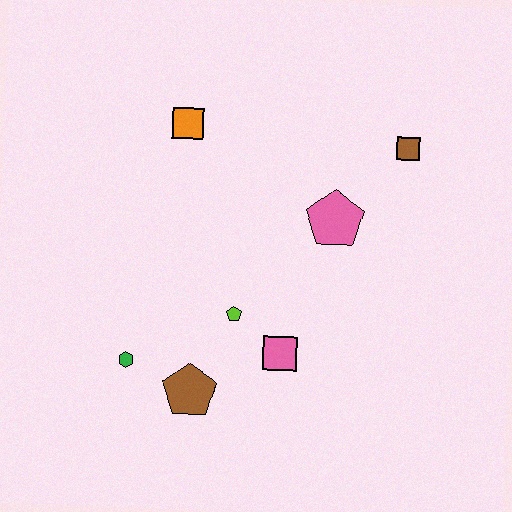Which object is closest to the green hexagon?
The brown pentagon is closest to the green hexagon.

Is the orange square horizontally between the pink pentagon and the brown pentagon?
No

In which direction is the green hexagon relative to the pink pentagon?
The green hexagon is to the left of the pink pentagon.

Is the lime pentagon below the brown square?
Yes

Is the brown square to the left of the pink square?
No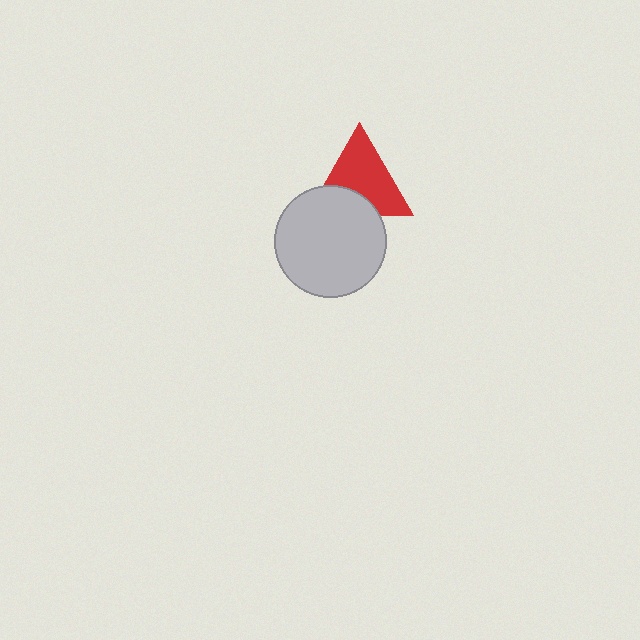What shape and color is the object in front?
The object in front is a light gray circle.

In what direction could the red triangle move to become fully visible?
The red triangle could move up. That would shift it out from behind the light gray circle entirely.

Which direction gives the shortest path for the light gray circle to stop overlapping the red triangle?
Moving down gives the shortest separation.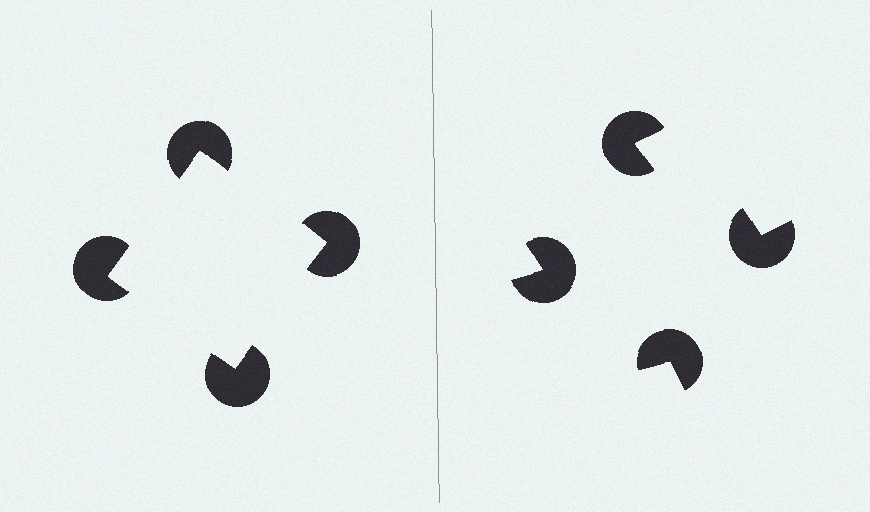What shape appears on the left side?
An illusory square.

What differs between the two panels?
The pac-man discs are positioned identically on both sides; only the wedge orientations differ. On the left they align to a square; on the right they are misaligned.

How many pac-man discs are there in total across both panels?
8 — 4 on each side.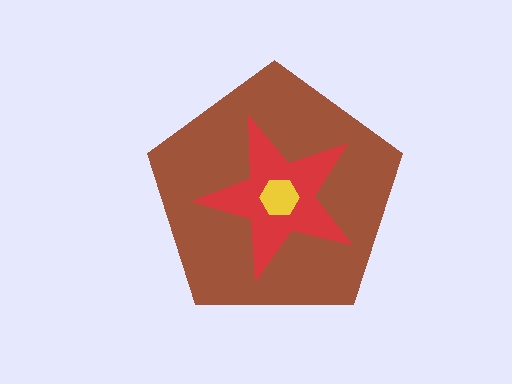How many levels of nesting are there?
3.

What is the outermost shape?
The brown pentagon.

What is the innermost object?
The yellow hexagon.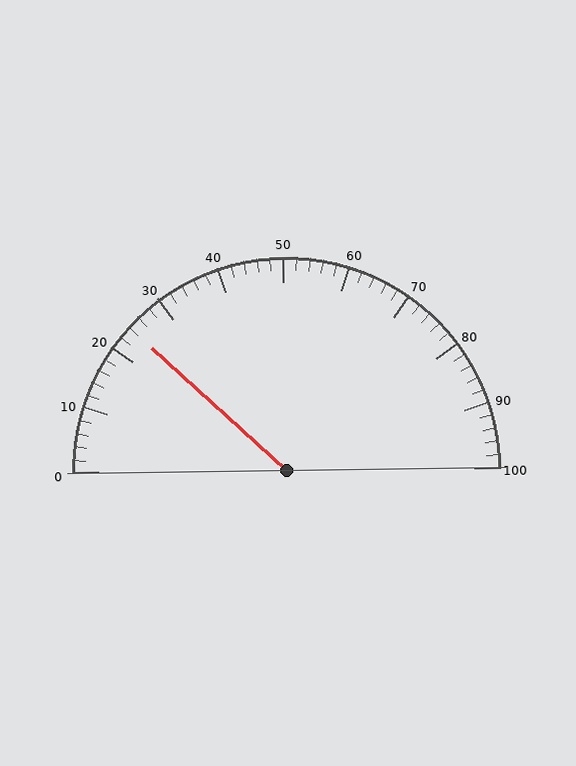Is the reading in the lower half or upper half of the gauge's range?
The reading is in the lower half of the range (0 to 100).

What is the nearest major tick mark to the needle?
The nearest major tick mark is 20.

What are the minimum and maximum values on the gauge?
The gauge ranges from 0 to 100.